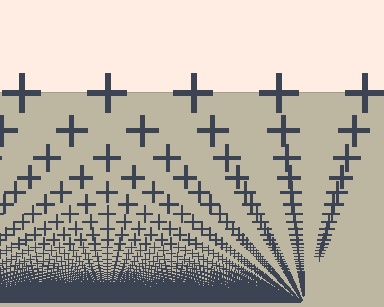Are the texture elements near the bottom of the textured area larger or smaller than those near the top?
Smaller. The gradient is inverted — elements near the bottom are smaller and denser.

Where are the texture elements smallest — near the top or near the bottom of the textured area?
Near the bottom.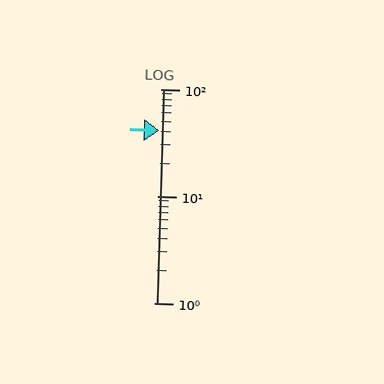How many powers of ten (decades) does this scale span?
The scale spans 2 decades, from 1 to 100.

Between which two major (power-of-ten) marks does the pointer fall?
The pointer is between 10 and 100.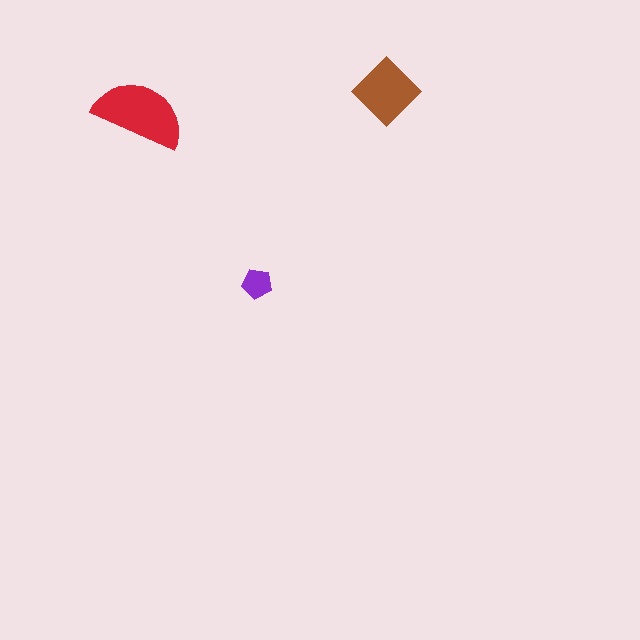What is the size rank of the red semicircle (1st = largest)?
1st.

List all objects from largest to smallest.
The red semicircle, the brown diamond, the purple pentagon.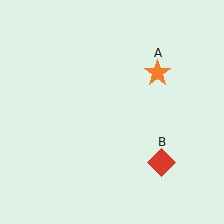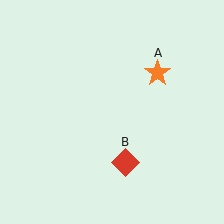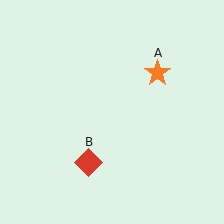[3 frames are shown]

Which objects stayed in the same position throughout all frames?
Orange star (object A) remained stationary.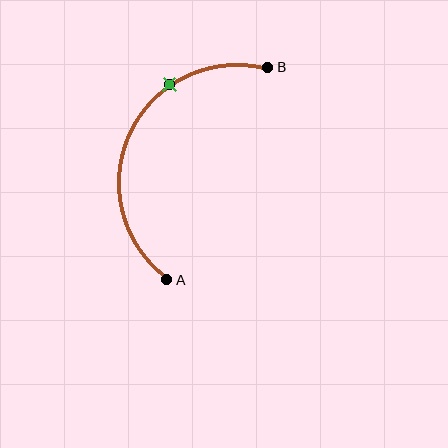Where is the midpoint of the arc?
The arc midpoint is the point on the curve farthest from the straight line joining A and B. It sits to the left of that line.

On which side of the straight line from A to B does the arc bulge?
The arc bulges to the left of the straight line connecting A and B.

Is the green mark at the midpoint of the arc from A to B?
No. The green mark lies on the arc but is closer to endpoint B. The arc midpoint would be at the point on the curve equidistant along the arc from both A and B.